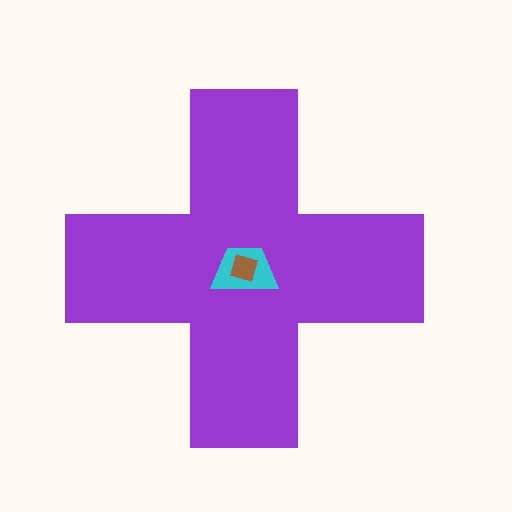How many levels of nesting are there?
3.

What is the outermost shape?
The purple cross.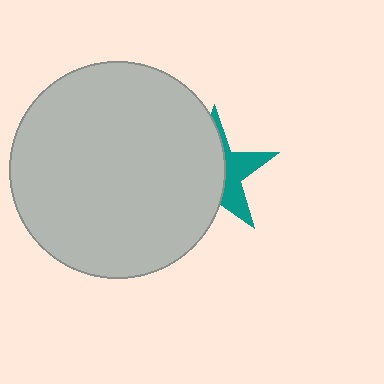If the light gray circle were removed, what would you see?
You would see the complete teal star.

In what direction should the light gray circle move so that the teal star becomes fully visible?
The light gray circle should move left. That is the shortest direction to clear the overlap and leave the teal star fully visible.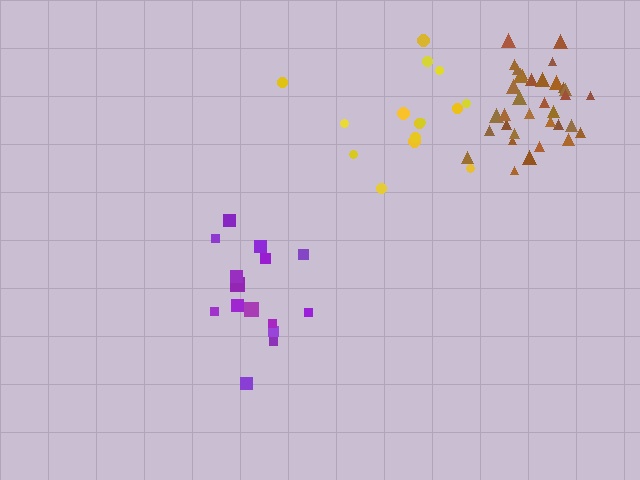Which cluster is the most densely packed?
Brown.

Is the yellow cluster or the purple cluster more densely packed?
Purple.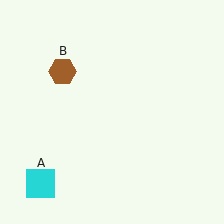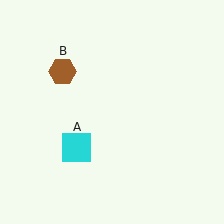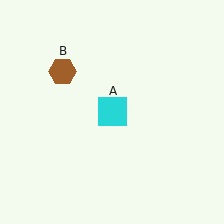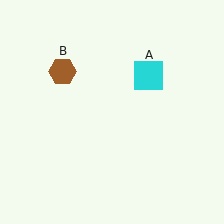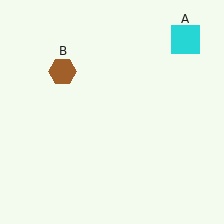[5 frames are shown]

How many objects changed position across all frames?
1 object changed position: cyan square (object A).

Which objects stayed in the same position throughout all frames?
Brown hexagon (object B) remained stationary.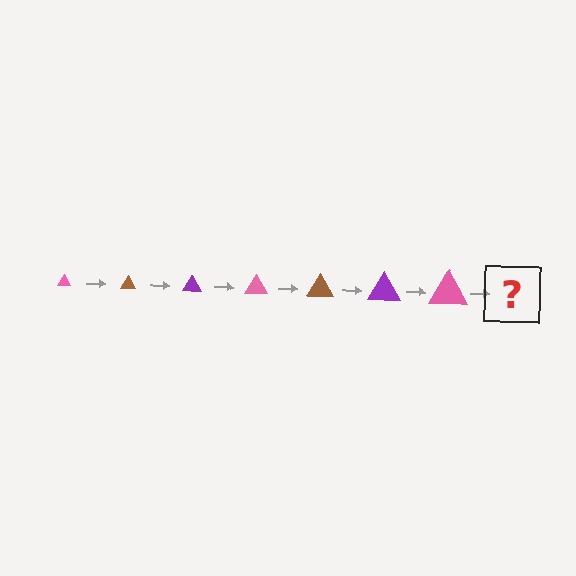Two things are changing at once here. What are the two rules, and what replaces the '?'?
The two rules are that the triangle grows larger each step and the color cycles through pink, brown, and purple. The '?' should be a brown triangle, larger than the previous one.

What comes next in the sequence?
The next element should be a brown triangle, larger than the previous one.